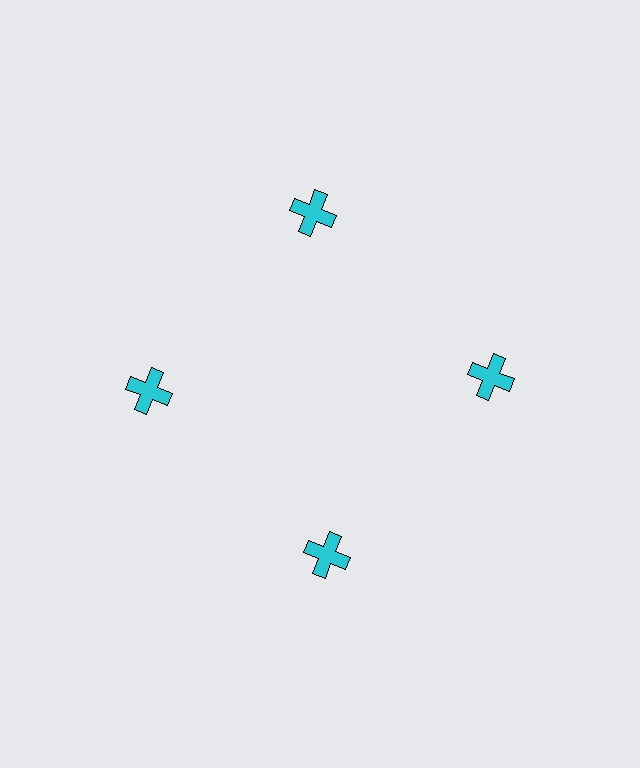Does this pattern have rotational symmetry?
Yes, this pattern has 4-fold rotational symmetry. It looks the same after rotating 90 degrees around the center.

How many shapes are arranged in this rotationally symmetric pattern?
There are 4 shapes, arranged in 4 groups of 1.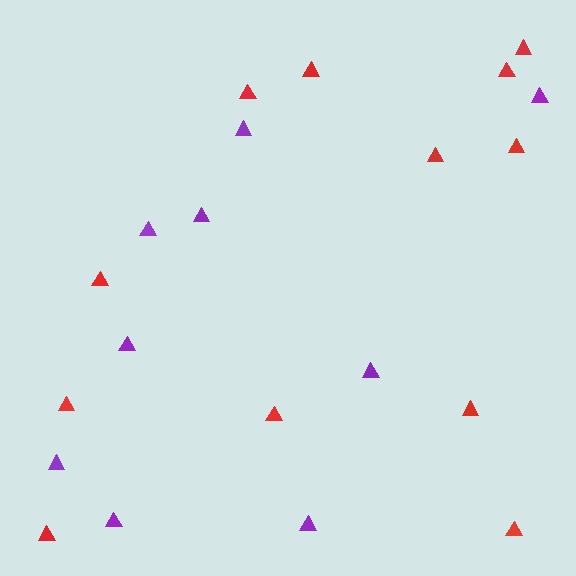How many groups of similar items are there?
There are 2 groups: one group of purple triangles (9) and one group of red triangles (12).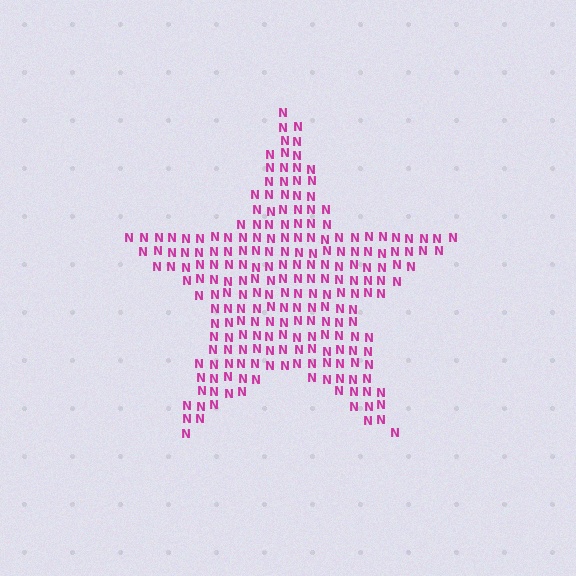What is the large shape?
The large shape is a star.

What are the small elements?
The small elements are letter N's.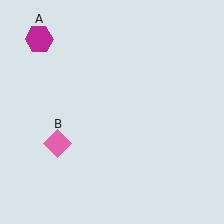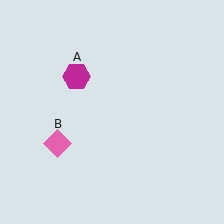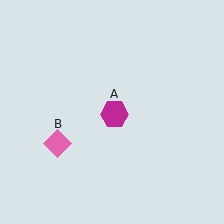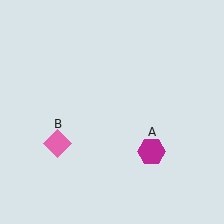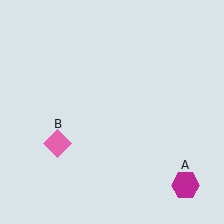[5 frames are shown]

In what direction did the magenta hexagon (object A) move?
The magenta hexagon (object A) moved down and to the right.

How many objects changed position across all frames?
1 object changed position: magenta hexagon (object A).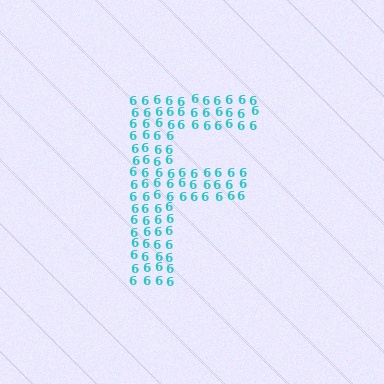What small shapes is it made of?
It is made of small digit 6's.